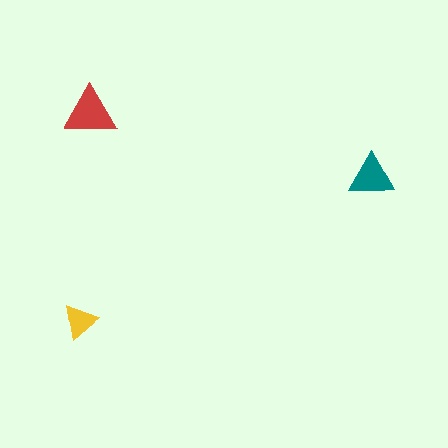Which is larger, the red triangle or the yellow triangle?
The red one.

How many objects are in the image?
There are 3 objects in the image.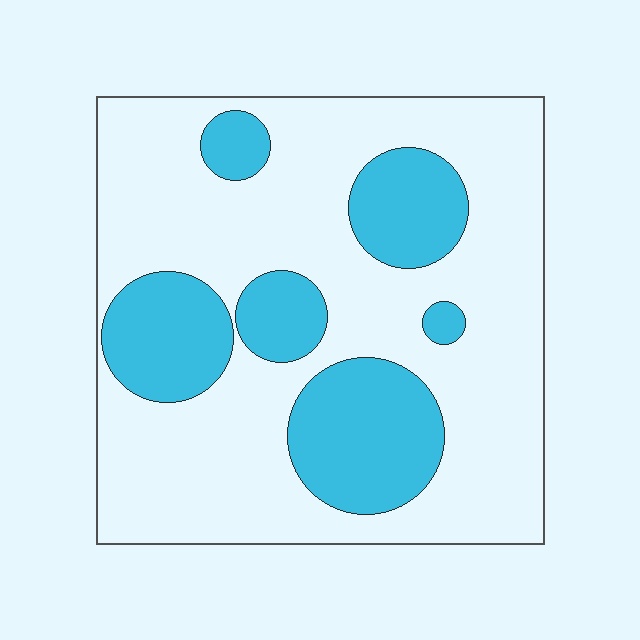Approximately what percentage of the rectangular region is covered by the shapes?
Approximately 30%.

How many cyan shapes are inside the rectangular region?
6.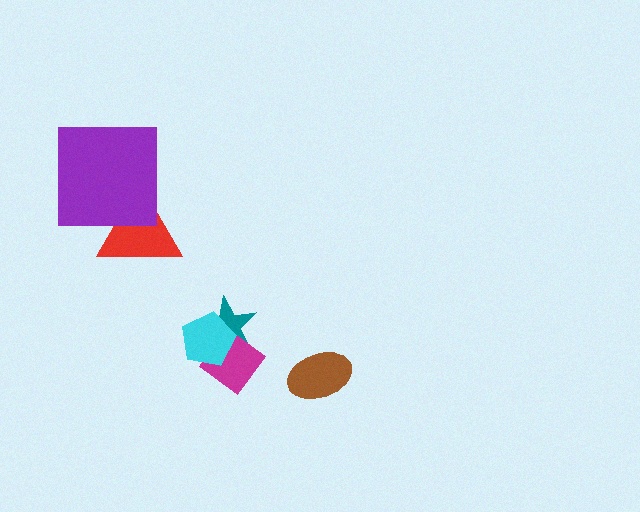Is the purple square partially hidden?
No, no other shape covers it.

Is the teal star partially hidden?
Yes, it is partially covered by another shape.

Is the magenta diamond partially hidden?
Yes, it is partially covered by another shape.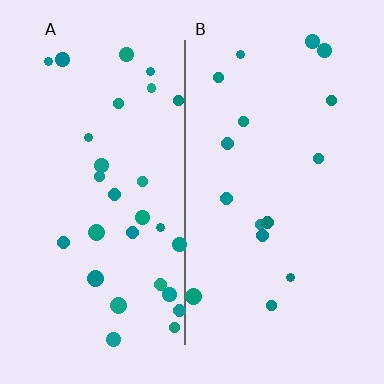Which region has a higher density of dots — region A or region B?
A (the left).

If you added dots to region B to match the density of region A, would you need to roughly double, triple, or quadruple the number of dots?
Approximately double.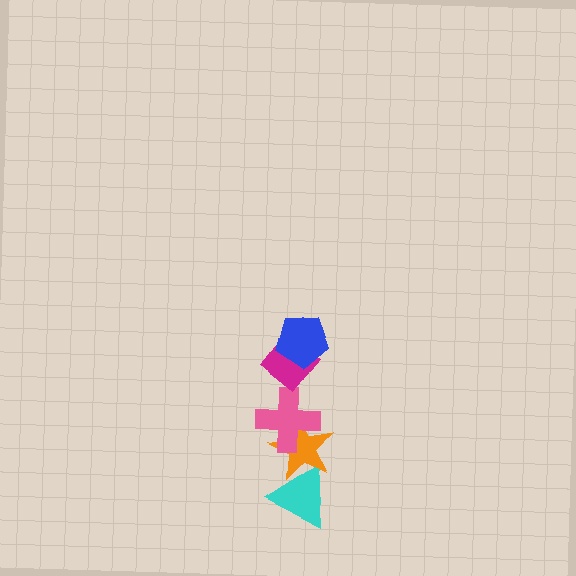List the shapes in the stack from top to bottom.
From top to bottom: the blue pentagon, the magenta diamond, the pink cross, the orange star, the cyan triangle.